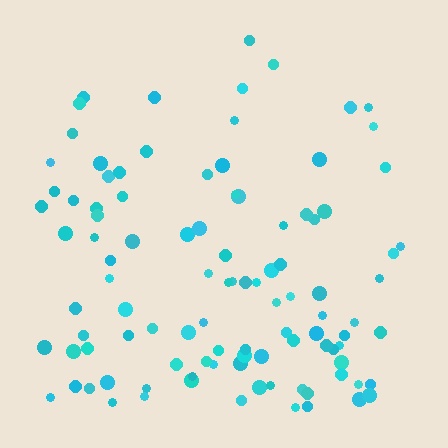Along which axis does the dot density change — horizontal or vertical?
Vertical.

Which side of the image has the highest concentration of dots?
The bottom.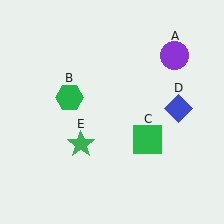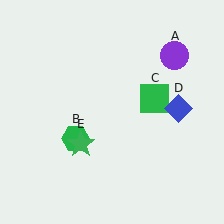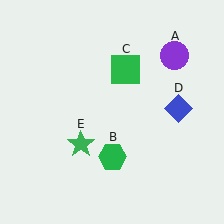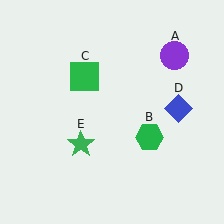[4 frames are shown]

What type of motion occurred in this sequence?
The green hexagon (object B), green square (object C) rotated counterclockwise around the center of the scene.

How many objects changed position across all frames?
2 objects changed position: green hexagon (object B), green square (object C).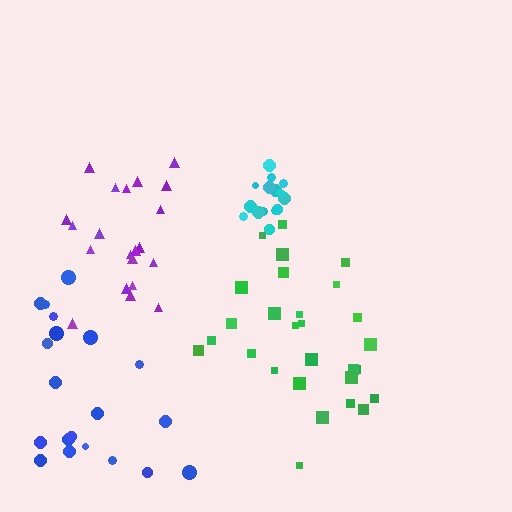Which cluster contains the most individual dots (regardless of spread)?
Green (28).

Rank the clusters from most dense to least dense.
cyan, purple, green, blue.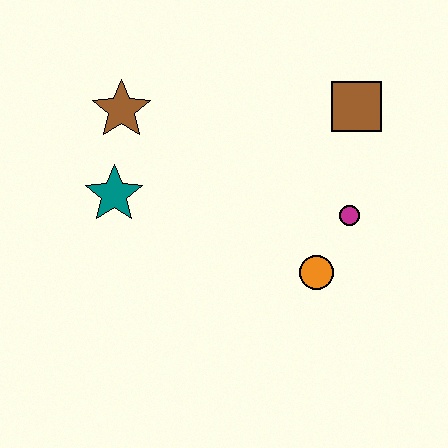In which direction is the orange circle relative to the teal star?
The orange circle is to the right of the teal star.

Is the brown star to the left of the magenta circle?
Yes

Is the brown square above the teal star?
Yes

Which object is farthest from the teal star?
The brown square is farthest from the teal star.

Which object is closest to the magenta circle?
The orange circle is closest to the magenta circle.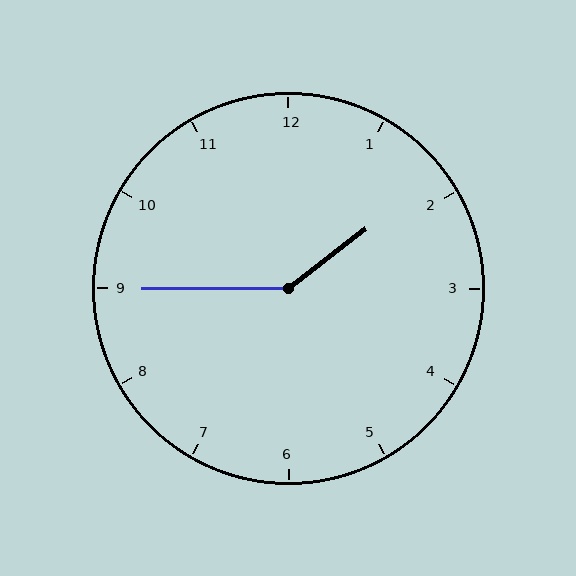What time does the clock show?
1:45.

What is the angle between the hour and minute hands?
Approximately 142 degrees.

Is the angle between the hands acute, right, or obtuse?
It is obtuse.